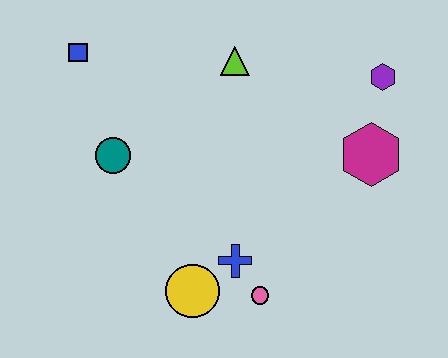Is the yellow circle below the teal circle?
Yes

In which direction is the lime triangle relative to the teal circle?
The lime triangle is to the right of the teal circle.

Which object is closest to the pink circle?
The blue cross is closest to the pink circle.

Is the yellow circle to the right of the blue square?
Yes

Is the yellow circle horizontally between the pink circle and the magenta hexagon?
No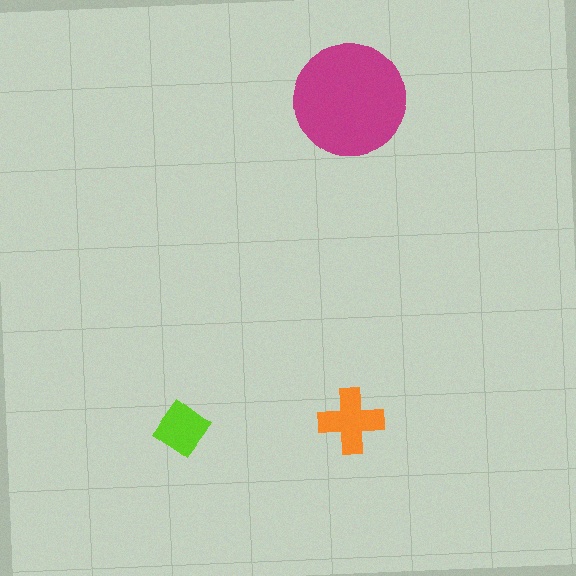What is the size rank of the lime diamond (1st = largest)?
3rd.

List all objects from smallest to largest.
The lime diamond, the orange cross, the magenta circle.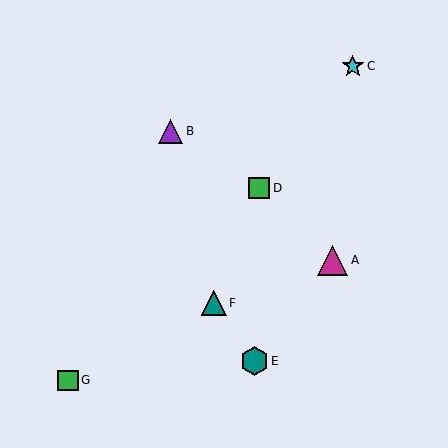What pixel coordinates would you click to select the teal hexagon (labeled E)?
Click at (254, 361) to select the teal hexagon E.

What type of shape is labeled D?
Shape D is a green square.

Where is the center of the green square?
The center of the green square is at (68, 380).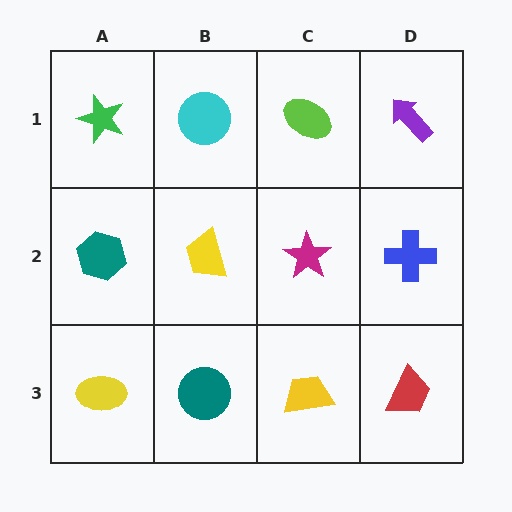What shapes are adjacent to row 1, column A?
A teal hexagon (row 2, column A), a cyan circle (row 1, column B).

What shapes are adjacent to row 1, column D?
A blue cross (row 2, column D), a lime ellipse (row 1, column C).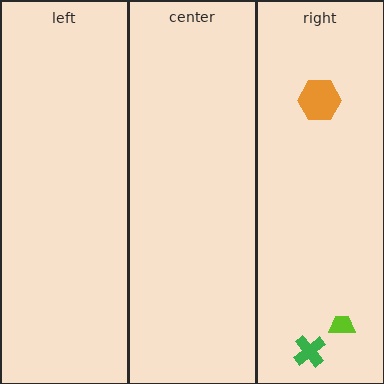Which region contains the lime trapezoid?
The right region.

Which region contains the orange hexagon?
The right region.